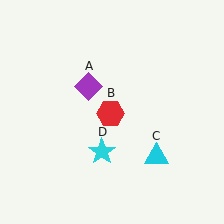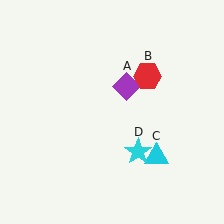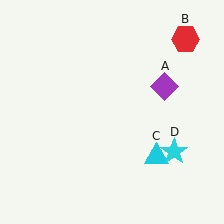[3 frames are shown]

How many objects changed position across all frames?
3 objects changed position: purple diamond (object A), red hexagon (object B), cyan star (object D).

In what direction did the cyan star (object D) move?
The cyan star (object D) moved right.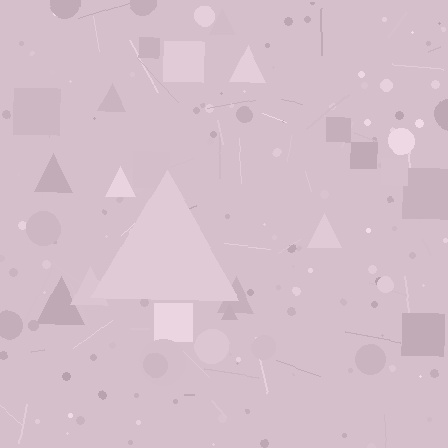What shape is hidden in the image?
A triangle is hidden in the image.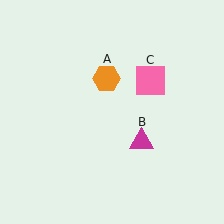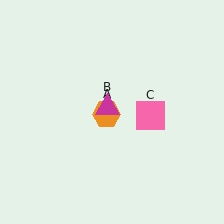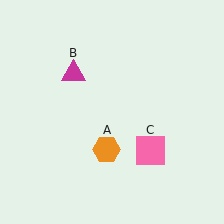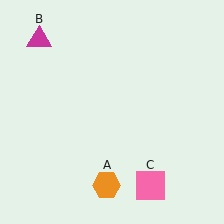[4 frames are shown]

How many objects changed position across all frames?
3 objects changed position: orange hexagon (object A), magenta triangle (object B), pink square (object C).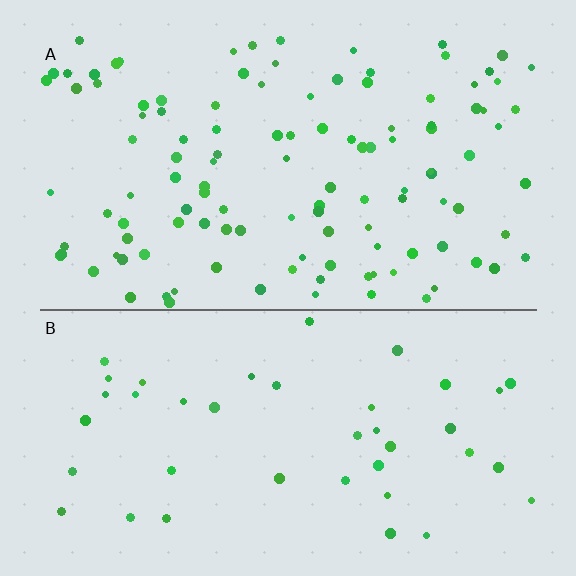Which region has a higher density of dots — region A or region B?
A (the top).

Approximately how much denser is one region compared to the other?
Approximately 2.8× — region A over region B.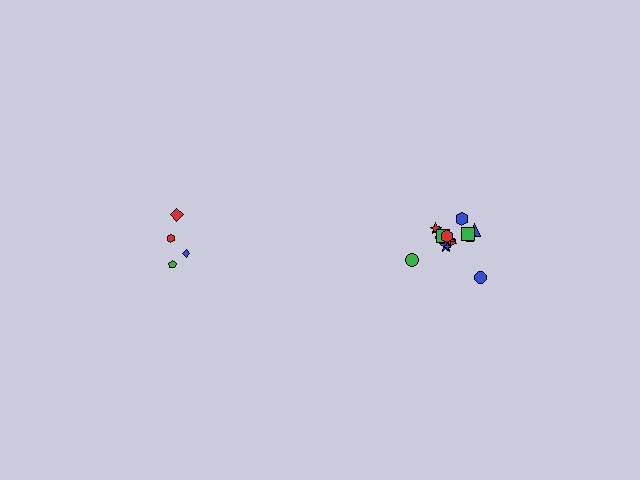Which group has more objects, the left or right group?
The right group.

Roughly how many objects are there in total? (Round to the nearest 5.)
Roughly 20 objects in total.